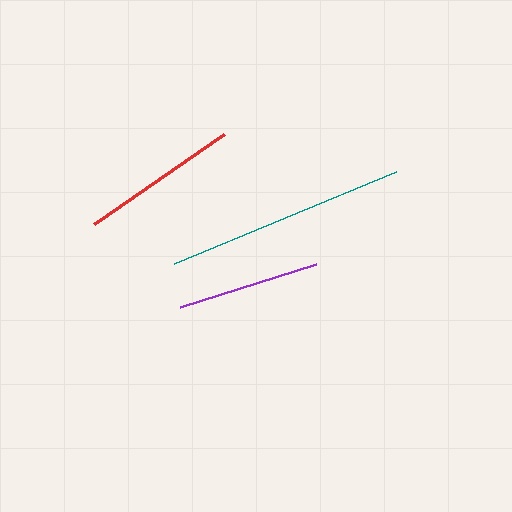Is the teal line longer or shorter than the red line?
The teal line is longer than the red line.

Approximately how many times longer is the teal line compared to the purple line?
The teal line is approximately 1.7 times the length of the purple line.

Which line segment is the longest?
The teal line is the longest at approximately 240 pixels.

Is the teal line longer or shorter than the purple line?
The teal line is longer than the purple line.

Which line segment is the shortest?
The purple line is the shortest at approximately 142 pixels.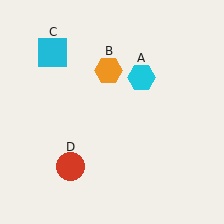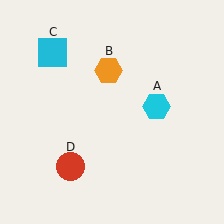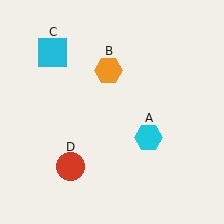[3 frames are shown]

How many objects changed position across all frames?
1 object changed position: cyan hexagon (object A).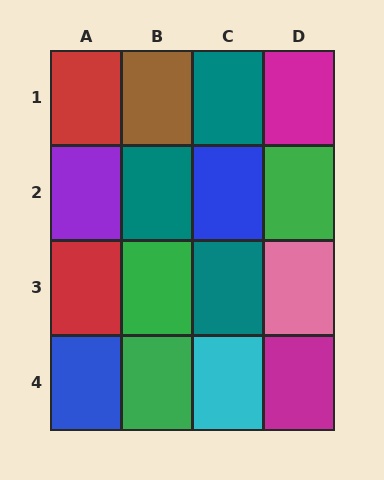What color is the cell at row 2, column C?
Blue.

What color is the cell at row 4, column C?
Cyan.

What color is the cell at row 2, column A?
Purple.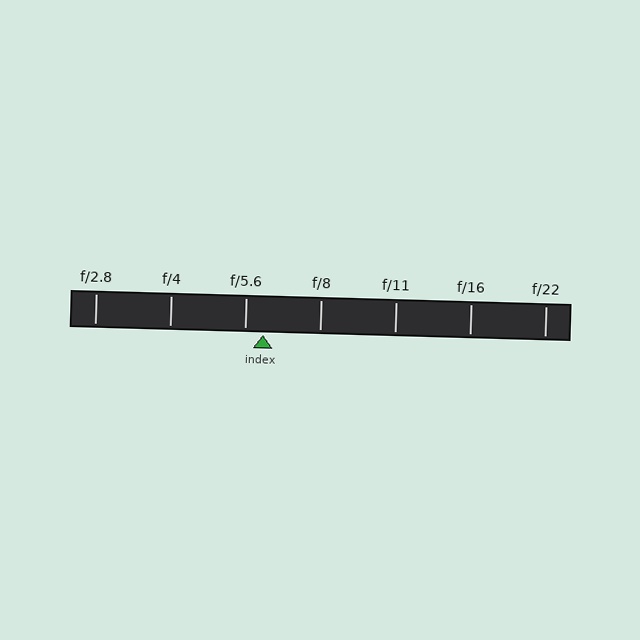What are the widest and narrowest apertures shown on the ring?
The widest aperture shown is f/2.8 and the narrowest is f/22.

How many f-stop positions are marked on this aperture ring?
There are 7 f-stop positions marked.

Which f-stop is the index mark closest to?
The index mark is closest to f/5.6.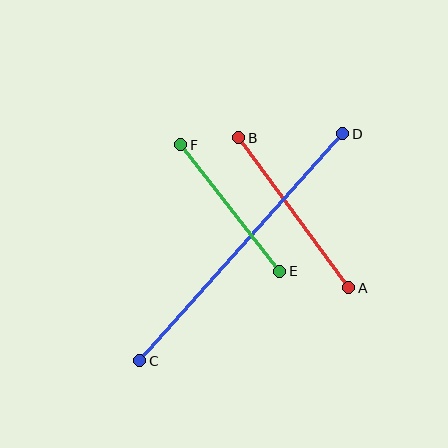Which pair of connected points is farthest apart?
Points C and D are farthest apart.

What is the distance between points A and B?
The distance is approximately 186 pixels.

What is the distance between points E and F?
The distance is approximately 161 pixels.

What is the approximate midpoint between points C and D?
The midpoint is at approximately (241, 247) pixels.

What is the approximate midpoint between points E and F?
The midpoint is at approximately (230, 208) pixels.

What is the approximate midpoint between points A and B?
The midpoint is at approximately (294, 213) pixels.